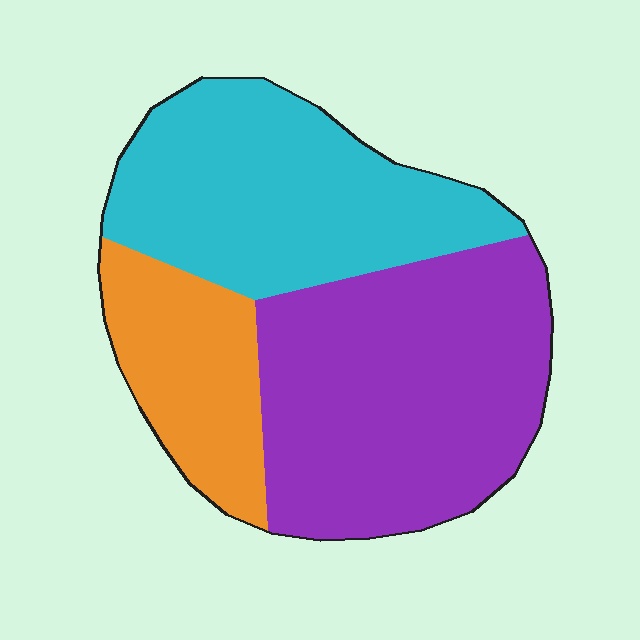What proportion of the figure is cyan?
Cyan covers roughly 35% of the figure.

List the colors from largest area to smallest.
From largest to smallest: purple, cyan, orange.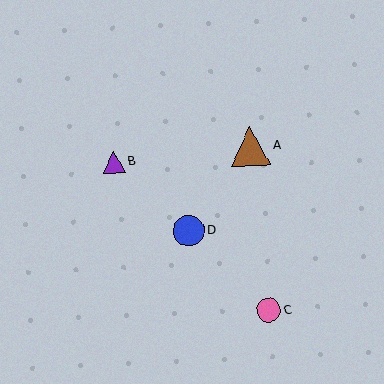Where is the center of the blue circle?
The center of the blue circle is at (189, 231).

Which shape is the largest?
The brown triangle (labeled A) is the largest.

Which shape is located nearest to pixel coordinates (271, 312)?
The pink circle (labeled C) at (269, 310) is nearest to that location.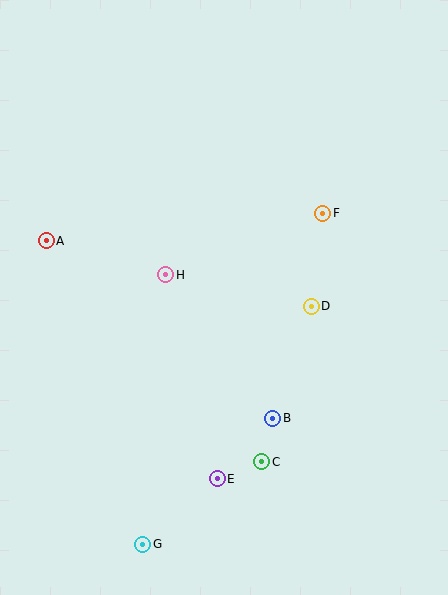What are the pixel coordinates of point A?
Point A is at (46, 241).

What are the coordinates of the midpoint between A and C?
The midpoint between A and C is at (154, 351).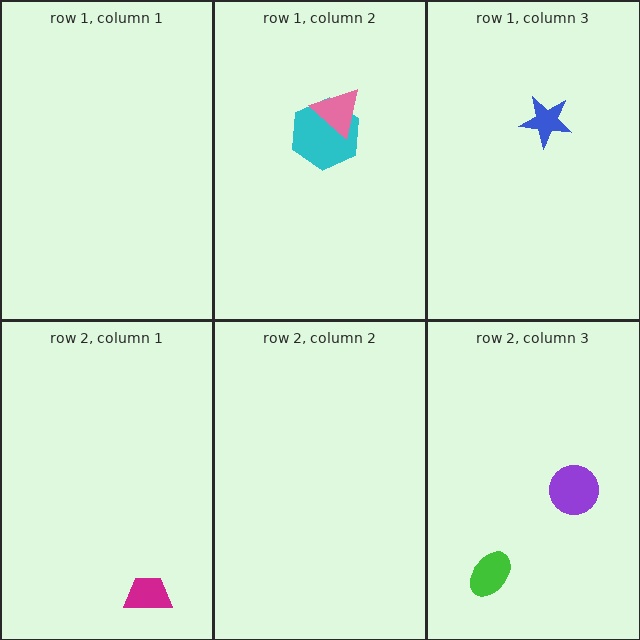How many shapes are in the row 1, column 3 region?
1.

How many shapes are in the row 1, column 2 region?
2.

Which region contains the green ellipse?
The row 2, column 3 region.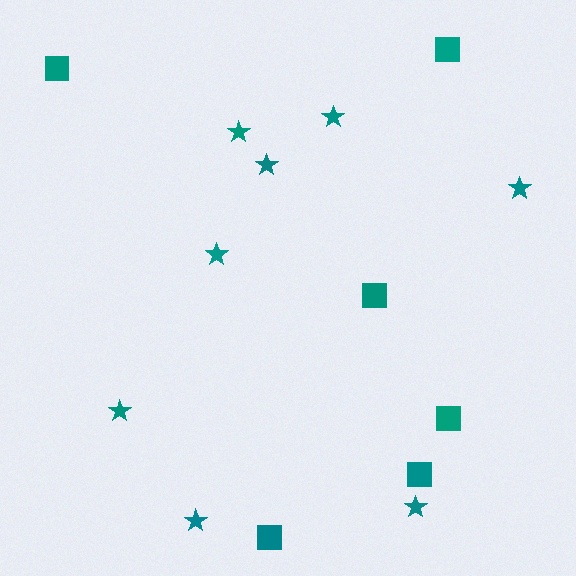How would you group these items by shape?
There are 2 groups: one group of stars (8) and one group of squares (6).